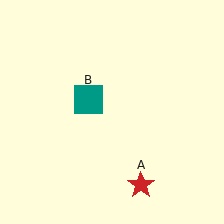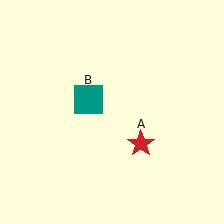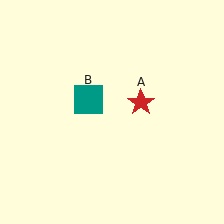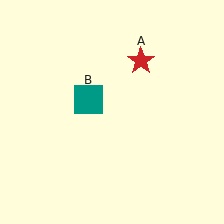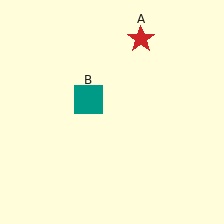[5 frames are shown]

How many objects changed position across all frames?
1 object changed position: red star (object A).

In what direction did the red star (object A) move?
The red star (object A) moved up.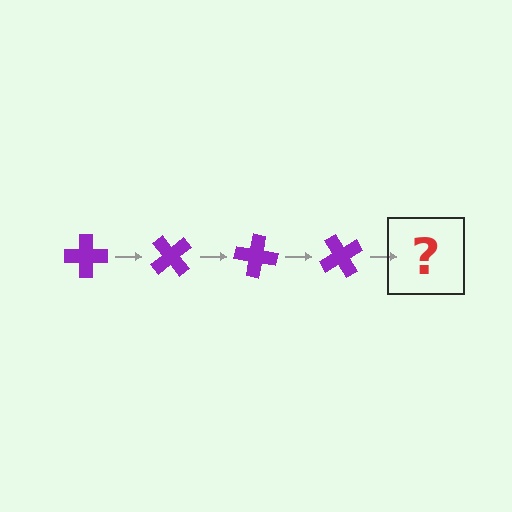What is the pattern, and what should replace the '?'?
The pattern is that the cross rotates 50 degrees each step. The '?' should be a purple cross rotated 200 degrees.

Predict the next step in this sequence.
The next step is a purple cross rotated 200 degrees.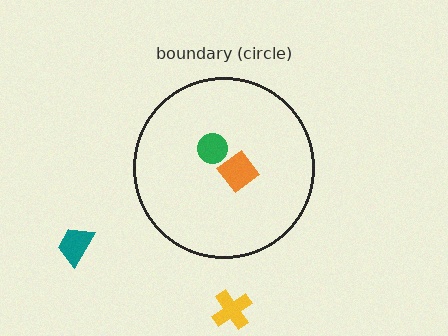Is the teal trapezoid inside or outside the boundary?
Outside.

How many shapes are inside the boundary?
2 inside, 2 outside.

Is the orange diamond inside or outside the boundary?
Inside.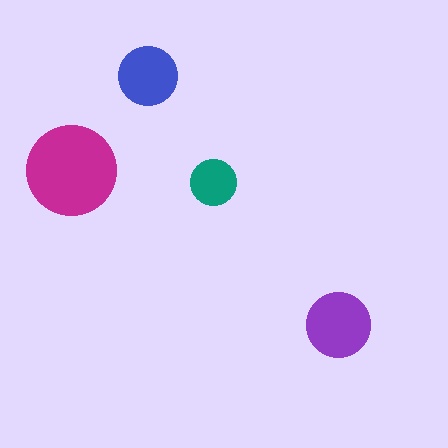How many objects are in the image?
There are 4 objects in the image.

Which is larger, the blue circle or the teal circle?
The blue one.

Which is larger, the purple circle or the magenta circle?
The magenta one.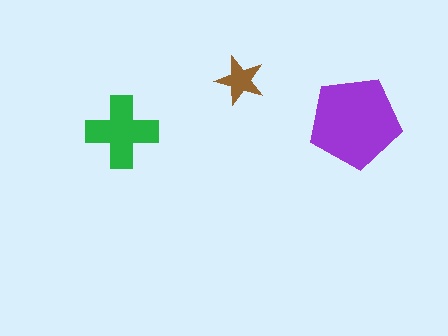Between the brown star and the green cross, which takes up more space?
The green cross.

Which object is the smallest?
The brown star.